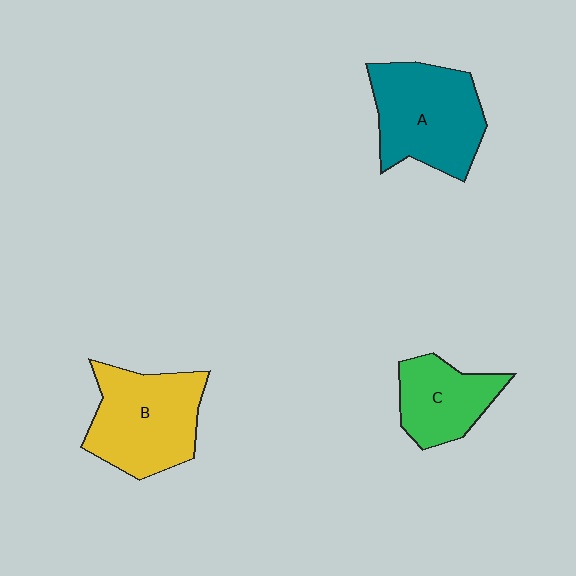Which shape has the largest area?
Shape A (teal).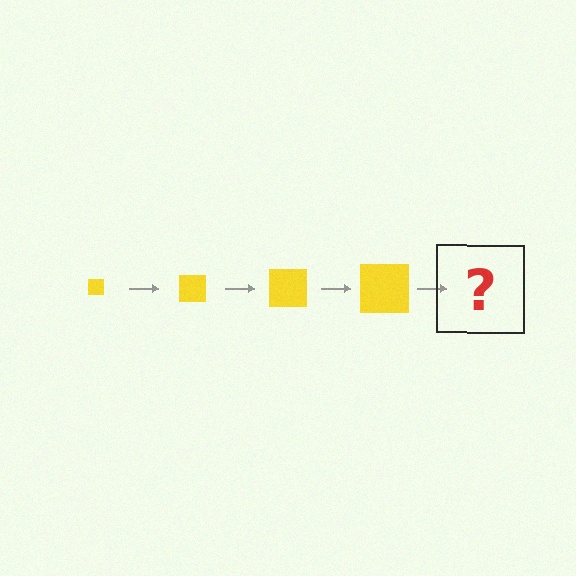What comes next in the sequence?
The next element should be a yellow square, larger than the previous one.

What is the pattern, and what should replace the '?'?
The pattern is that the square gets progressively larger each step. The '?' should be a yellow square, larger than the previous one.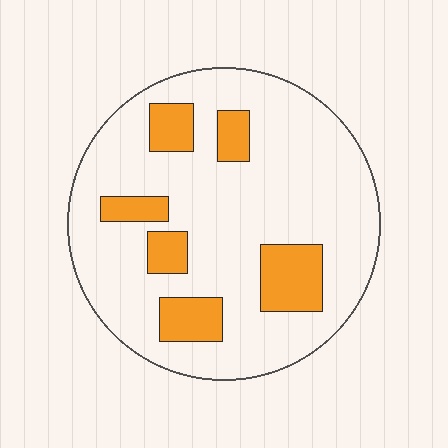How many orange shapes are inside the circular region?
6.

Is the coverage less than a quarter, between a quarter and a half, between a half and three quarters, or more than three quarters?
Less than a quarter.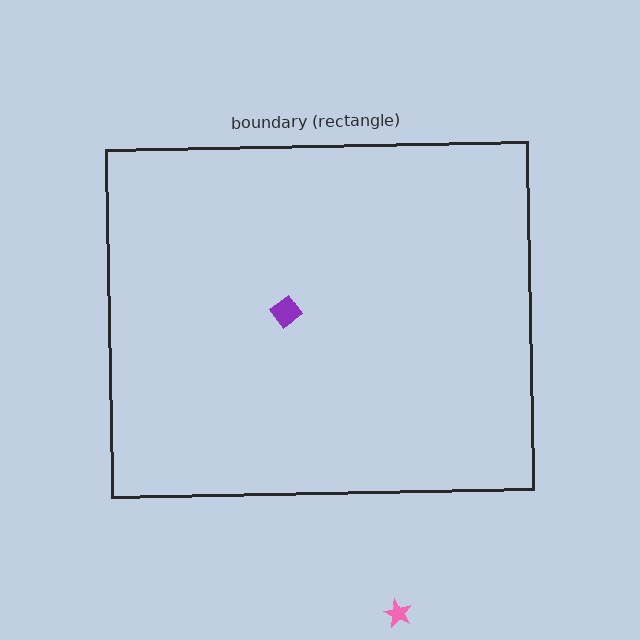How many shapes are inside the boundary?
1 inside, 1 outside.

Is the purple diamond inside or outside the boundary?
Inside.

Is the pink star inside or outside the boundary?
Outside.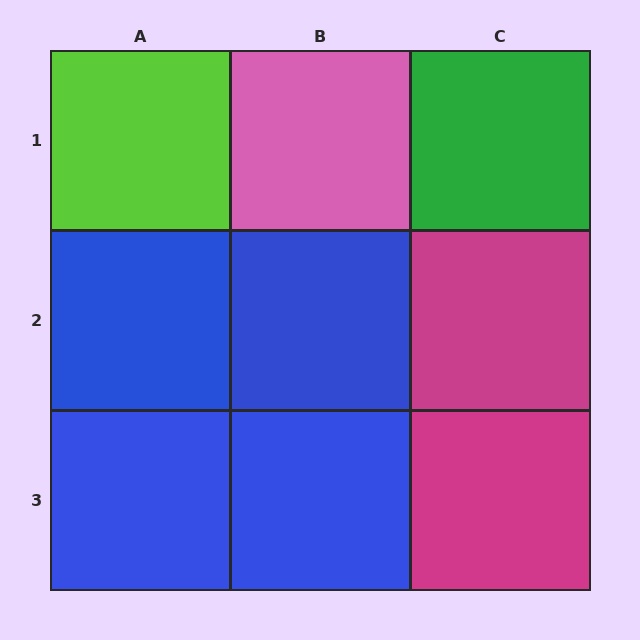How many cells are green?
1 cell is green.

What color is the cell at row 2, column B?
Blue.